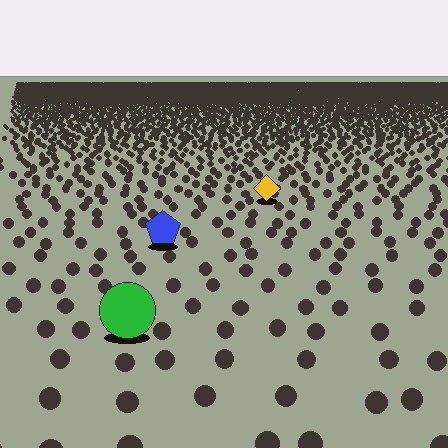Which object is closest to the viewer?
The green circle is closest. The texture marks near it are larger and more spread out.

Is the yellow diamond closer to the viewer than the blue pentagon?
No. The blue pentagon is closer — you can tell from the texture gradient: the ground texture is coarser near it.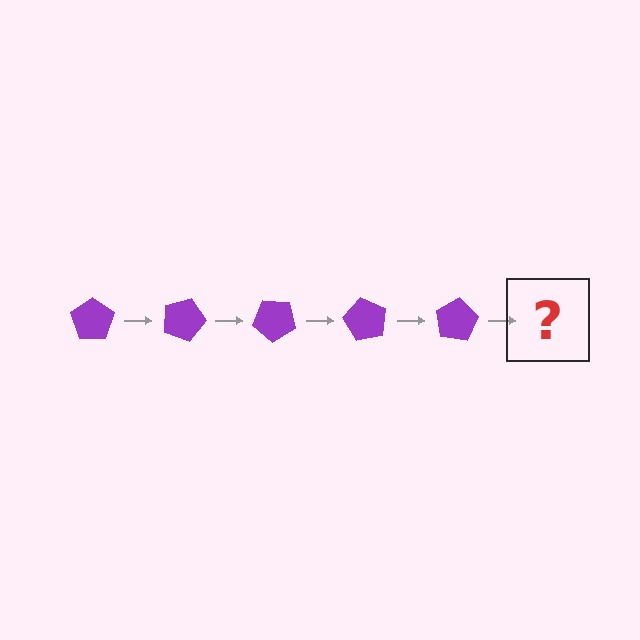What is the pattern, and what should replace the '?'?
The pattern is that the pentagon rotates 20 degrees each step. The '?' should be a purple pentagon rotated 100 degrees.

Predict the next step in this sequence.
The next step is a purple pentagon rotated 100 degrees.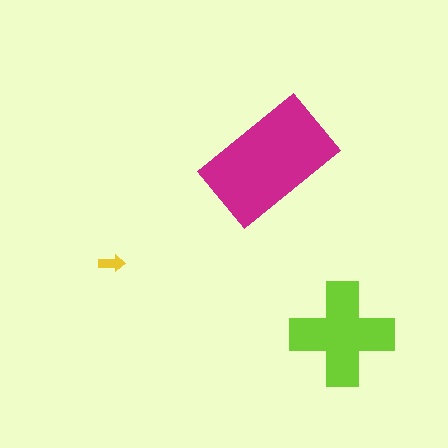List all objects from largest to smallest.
The magenta rectangle, the lime cross, the yellow arrow.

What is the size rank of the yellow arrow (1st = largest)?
3rd.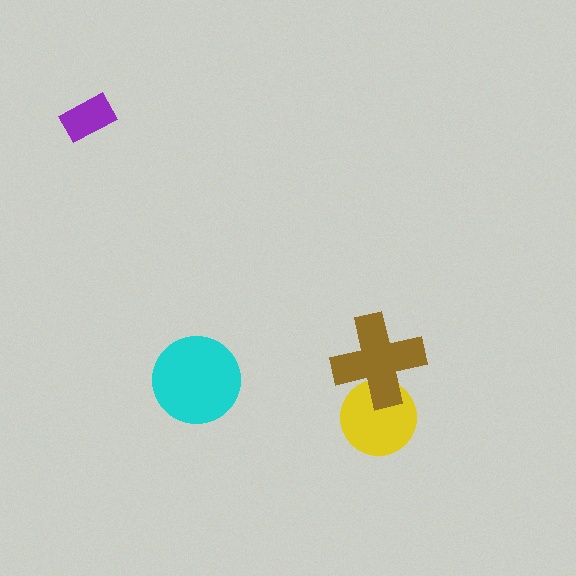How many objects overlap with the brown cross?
1 object overlaps with the brown cross.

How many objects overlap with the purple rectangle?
0 objects overlap with the purple rectangle.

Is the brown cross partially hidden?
No, no other shape covers it.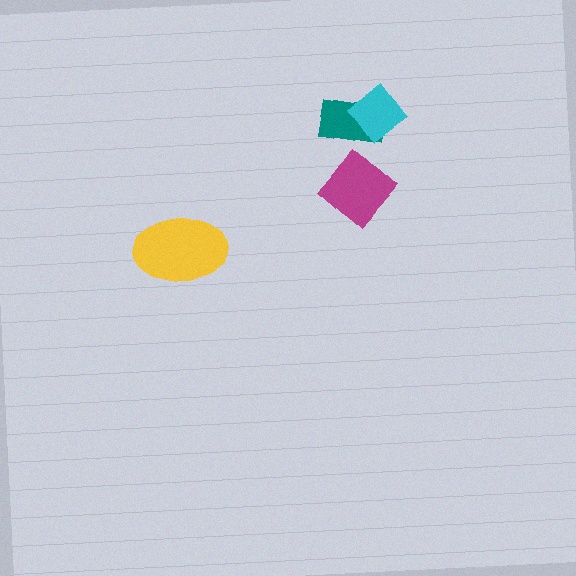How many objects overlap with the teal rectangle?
1 object overlaps with the teal rectangle.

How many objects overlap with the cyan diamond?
1 object overlaps with the cyan diamond.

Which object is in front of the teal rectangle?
The cyan diamond is in front of the teal rectangle.